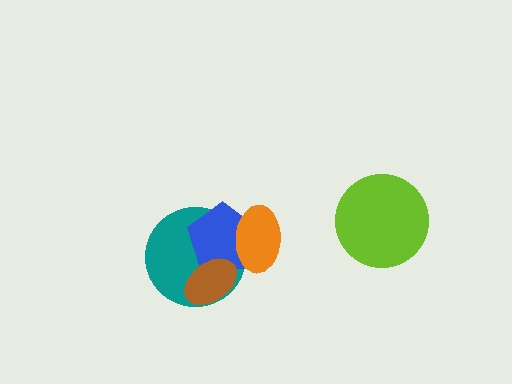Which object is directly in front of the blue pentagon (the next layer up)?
The brown ellipse is directly in front of the blue pentagon.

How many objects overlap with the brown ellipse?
2 objects overlap with the brown ellipse.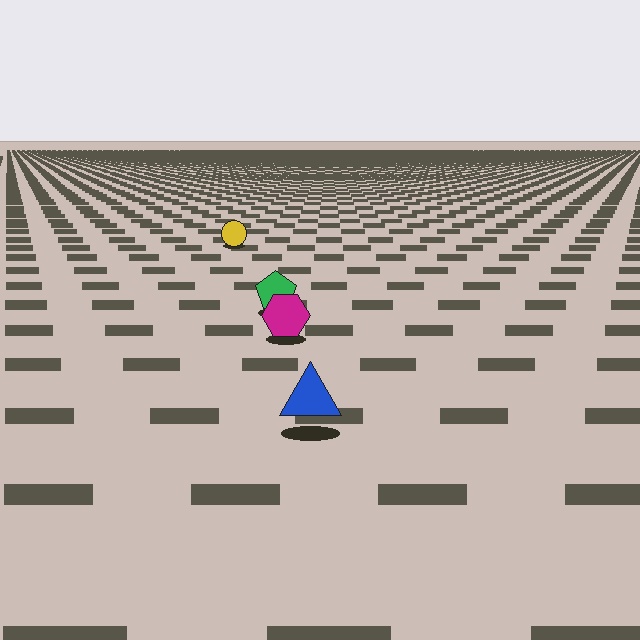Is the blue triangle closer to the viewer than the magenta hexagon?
Yes. The blue triangle is closer — you can tell from the texture gradient: the ground texture is coarser near it.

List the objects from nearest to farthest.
From nearest to farthest: the blue triangle, the magenta hexagon, the green pentagon, the yellow circle.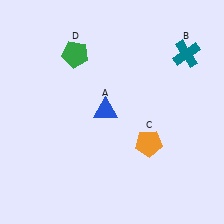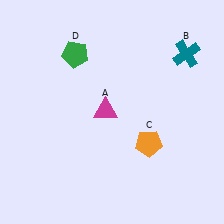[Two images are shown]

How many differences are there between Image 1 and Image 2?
There is 1 difference between the two images.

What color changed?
The triangle (A) changed from blue in Image 1 to magenta in Image 2.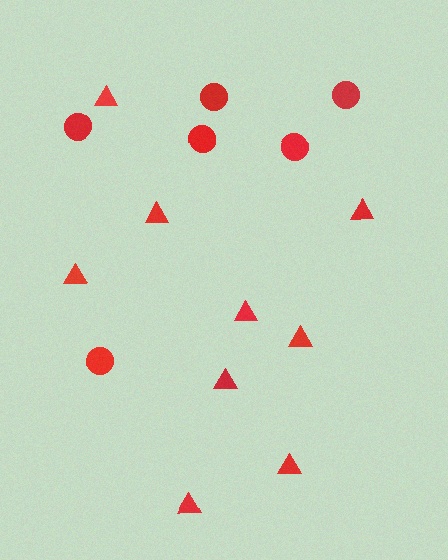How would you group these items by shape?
There are 2 groups: one group of triangles (9) and one group of circles (6).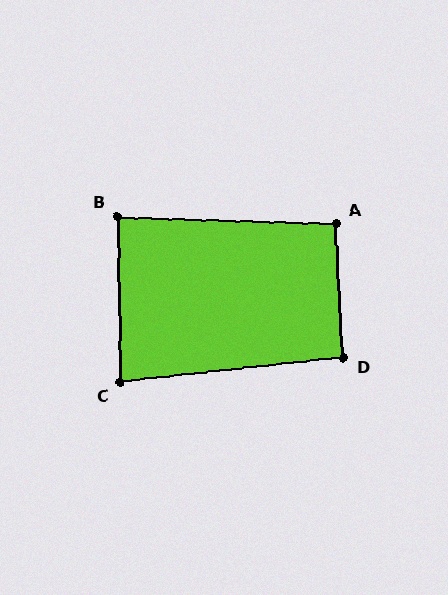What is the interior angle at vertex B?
Approximately 87 degrees (approximately right).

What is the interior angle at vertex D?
Approximately 93 degrees (approximately right).